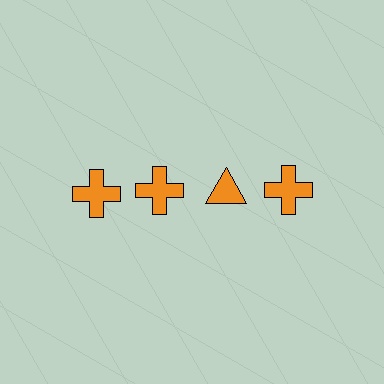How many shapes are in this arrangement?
There are 4 shapes arranged in a grid pattern.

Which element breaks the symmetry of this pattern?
The orange triangle in the top row, center column breaks the symmetry. All other shapes are orange crosses.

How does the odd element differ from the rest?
It has a different shape: triangle instead of cross.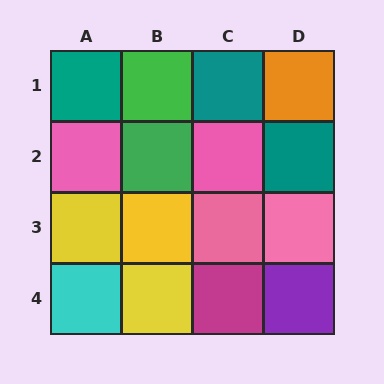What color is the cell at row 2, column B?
Green.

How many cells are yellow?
3 cells are yellow.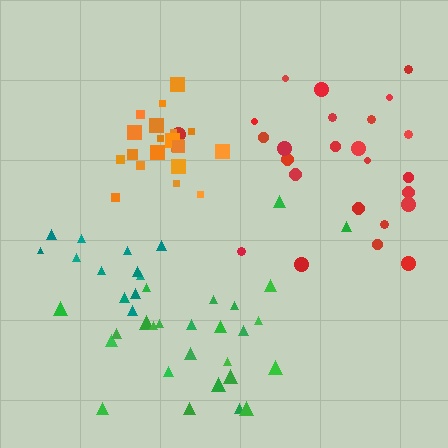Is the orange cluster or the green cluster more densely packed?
Orange.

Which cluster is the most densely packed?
Orange.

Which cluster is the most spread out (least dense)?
Red.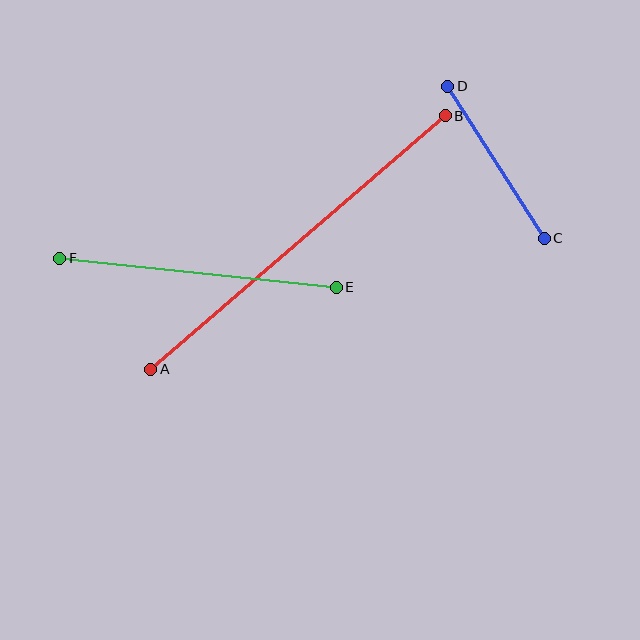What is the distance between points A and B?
The distance is approximately 389 pixels.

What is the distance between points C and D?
The distance is approximately 180 pixels.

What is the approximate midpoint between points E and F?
The midpoint is at approximately (198, 273) pixels.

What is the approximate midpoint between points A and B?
The midpoint is at approximately (298, 242) pixels.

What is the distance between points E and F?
The distance is approximately 278 pixels.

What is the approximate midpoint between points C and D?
The midpoint is at approximately (496, 162) pixels.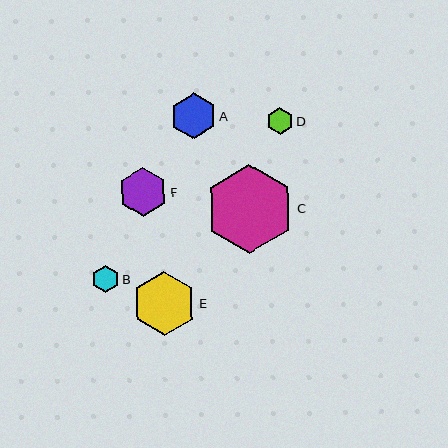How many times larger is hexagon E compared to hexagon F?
Hexagon E is approximately 1.3 times the size of hexagon F.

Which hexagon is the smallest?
Hexagon D is the smallest with a size of approximately 27 pixels.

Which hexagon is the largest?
Hexagon C is the largest with a size of approximately 89 pixels.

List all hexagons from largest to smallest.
From largest to smallest: C, E, F, A, B, D.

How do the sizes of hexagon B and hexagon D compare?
Hexagon B and hexagon D are approximately the same size.